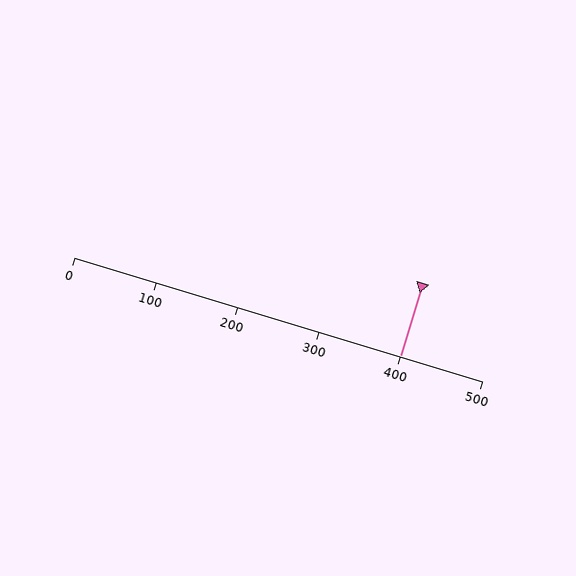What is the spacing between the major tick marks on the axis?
The major ticks are spaced 100 apart.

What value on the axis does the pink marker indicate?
The marker indicates approximately 400.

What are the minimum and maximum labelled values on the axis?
The axis runs from 0 to 500.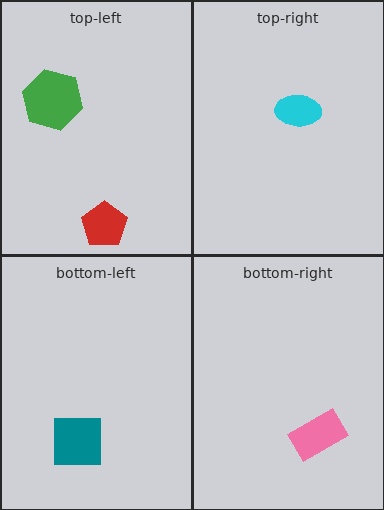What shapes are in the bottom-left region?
The teal square.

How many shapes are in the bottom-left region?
1.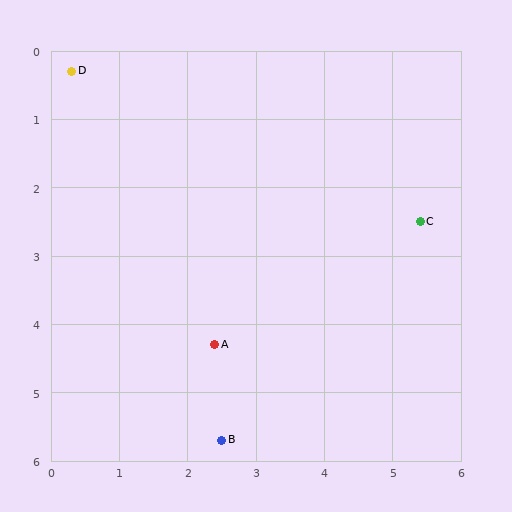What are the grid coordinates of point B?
Point B is at approximately (2.5, 5.7).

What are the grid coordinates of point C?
Point C is at approximately (5.4, 2.5).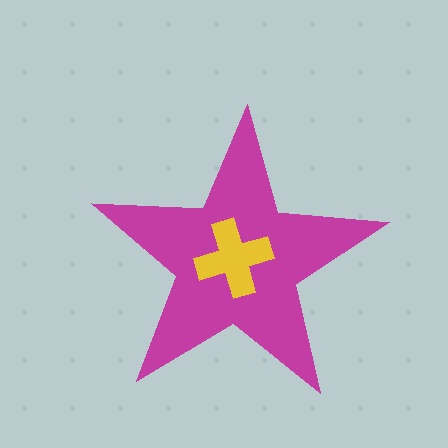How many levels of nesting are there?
2.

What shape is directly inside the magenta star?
The yellow cross.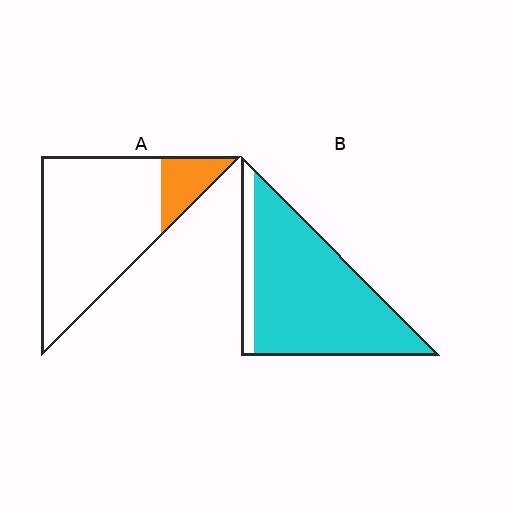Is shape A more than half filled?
No.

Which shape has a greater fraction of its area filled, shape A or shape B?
Shape B.